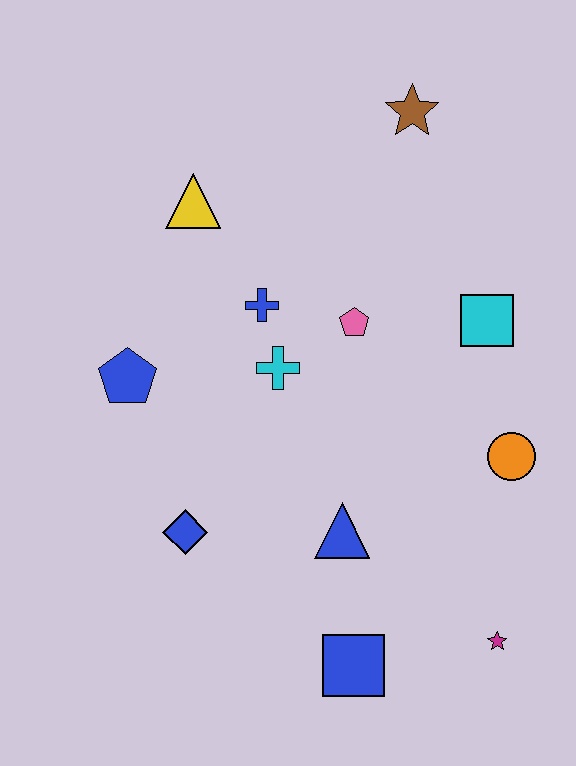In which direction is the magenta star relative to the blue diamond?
The magenta star is to the right of the blue diamond.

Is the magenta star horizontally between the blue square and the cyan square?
No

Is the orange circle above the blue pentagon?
No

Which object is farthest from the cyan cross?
The magenta star is farthest from the cyan cross.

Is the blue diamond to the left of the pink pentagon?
Yes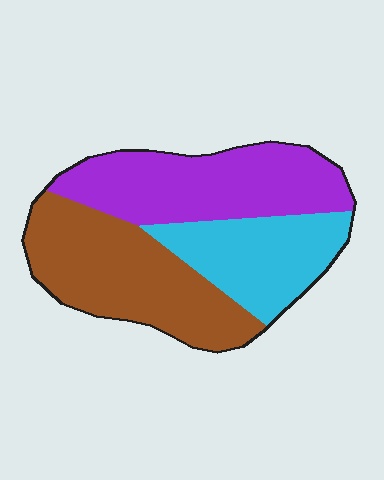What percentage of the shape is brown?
Brown covers 38% of the shape.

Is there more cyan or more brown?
Brown.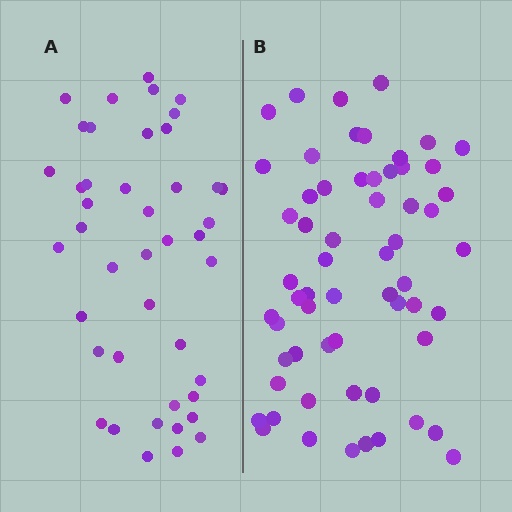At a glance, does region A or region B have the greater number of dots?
Region B (the right region) has more dots.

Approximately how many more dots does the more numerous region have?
Region B has approximately 15 more dots than region A.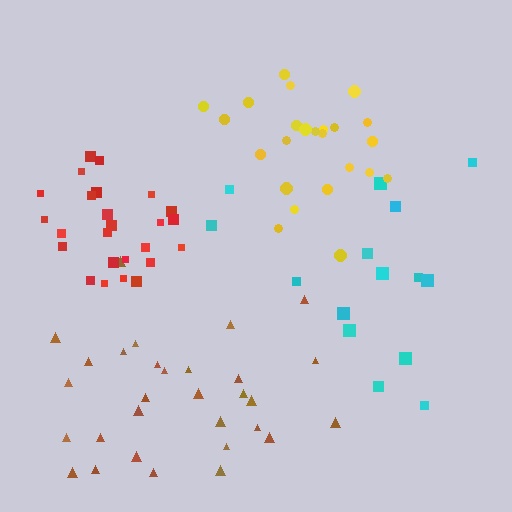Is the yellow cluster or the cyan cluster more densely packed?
Yellow.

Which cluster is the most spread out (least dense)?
Cyan.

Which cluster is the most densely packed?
Yellow.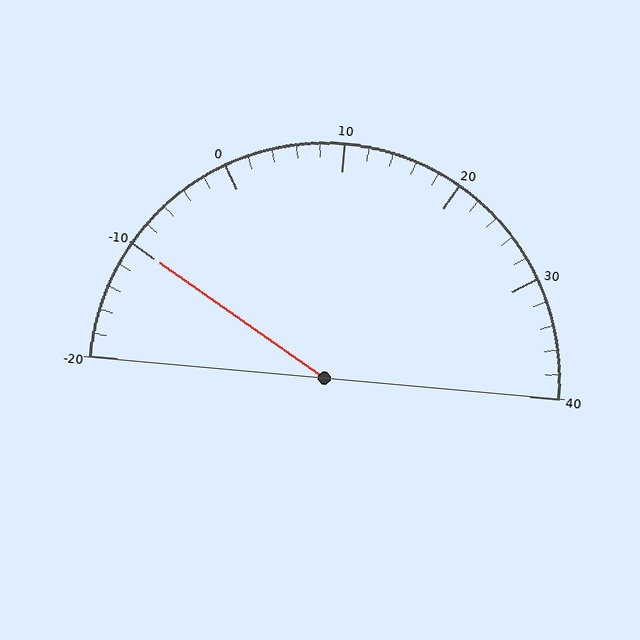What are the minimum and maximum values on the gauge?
The gauge ranges from -20 to 40.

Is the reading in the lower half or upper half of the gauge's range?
The reading is in the lower half of the range (-20 to 40).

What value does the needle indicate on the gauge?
The needle indicates approximately -10.